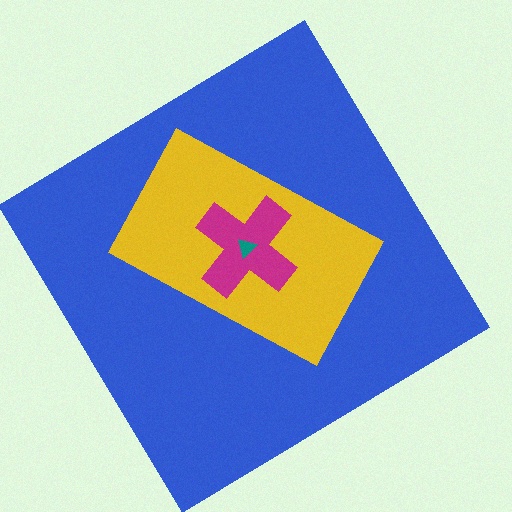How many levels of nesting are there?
4.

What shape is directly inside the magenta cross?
The teal triangle.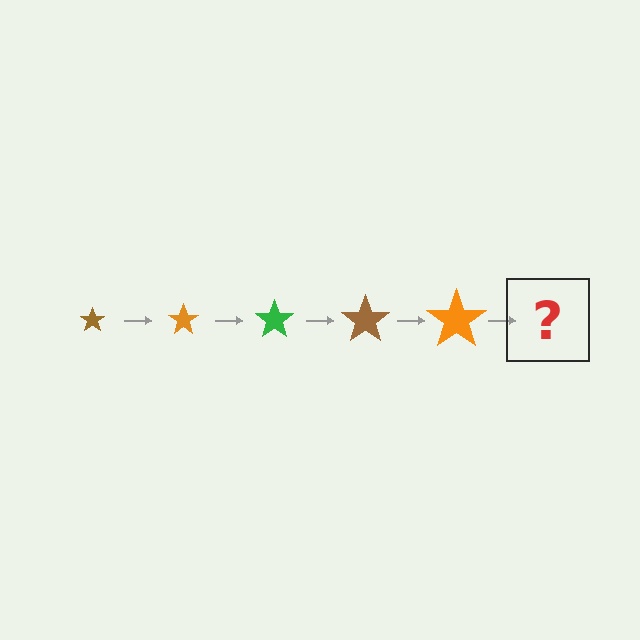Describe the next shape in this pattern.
It should be a green star, larger than the previous one.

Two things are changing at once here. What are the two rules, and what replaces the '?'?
The two rules are that the star grows larger each step and the color cycles through brown, orange, and green. The '?' should be a green star, larger than the previous one.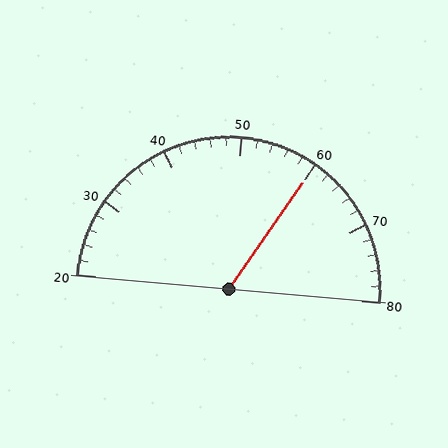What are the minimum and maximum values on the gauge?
The gauge ranges from 20 to 80.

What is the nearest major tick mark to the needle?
The nearest major tick mark is 60.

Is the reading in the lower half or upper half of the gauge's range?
The reading is in the upper half of the range (20 to 80).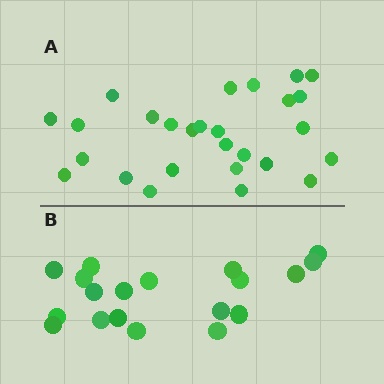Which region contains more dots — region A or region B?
Region A (the top region) has more dots.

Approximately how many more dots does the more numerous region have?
Region A has roughly 8 or so more dots than region B.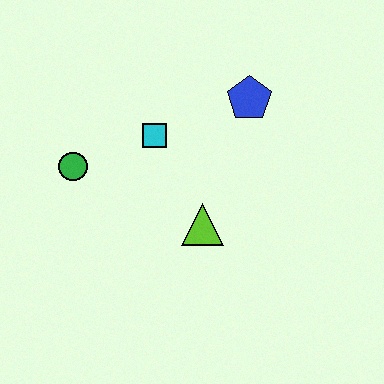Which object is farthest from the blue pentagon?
The green circle is farthest from the blue pentagon.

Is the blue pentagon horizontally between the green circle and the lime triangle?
No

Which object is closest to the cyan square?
The green circle is closest to the cyan square.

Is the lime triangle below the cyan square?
Yes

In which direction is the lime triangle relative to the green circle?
The lime triangle is to the right of the green circle.